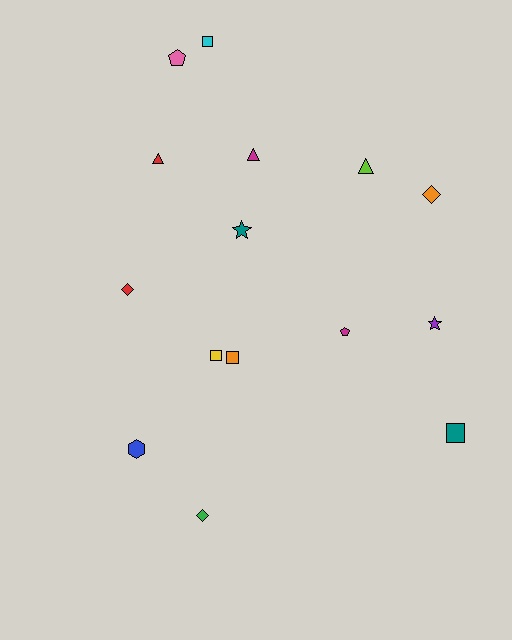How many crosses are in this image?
There are no crosses.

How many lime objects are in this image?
There is 1 lime object.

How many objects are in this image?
There are 15 objects.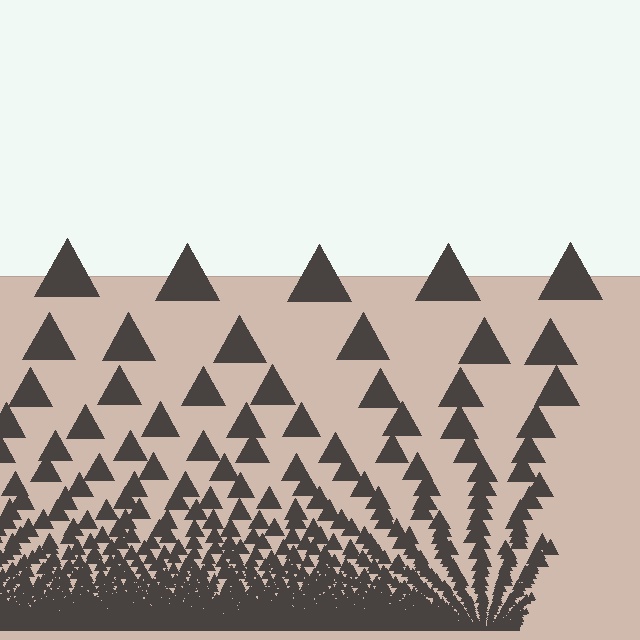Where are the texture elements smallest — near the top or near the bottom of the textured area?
Near the bottom.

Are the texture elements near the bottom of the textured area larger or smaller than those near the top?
Smaller. The gradient is inverted — elements near the bottom are smaller and denser.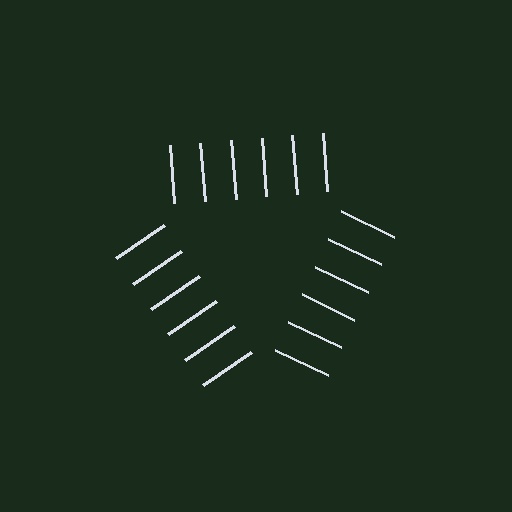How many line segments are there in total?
18 — 6 along each of the 3 edges.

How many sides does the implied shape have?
3 sides — the line-ends trace a triangle.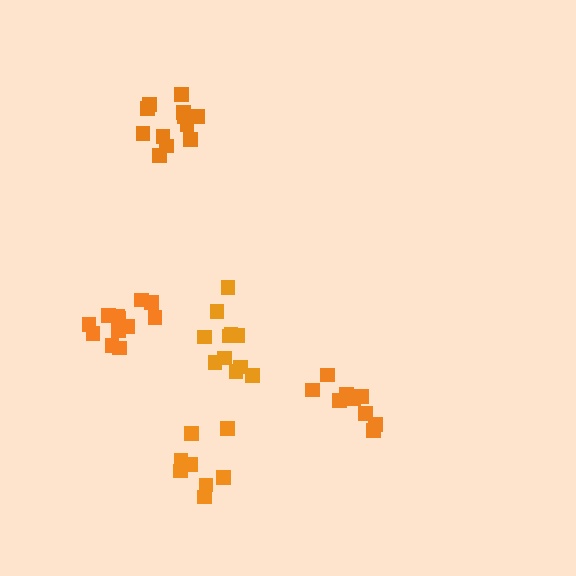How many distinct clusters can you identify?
There are 5 distinct clusters.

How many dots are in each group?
Group 1: 8 dots, Group 2: 12 dots, Group 3: 11 dots, Group 4: 12 dots, Group 5: 9 dots (52 total).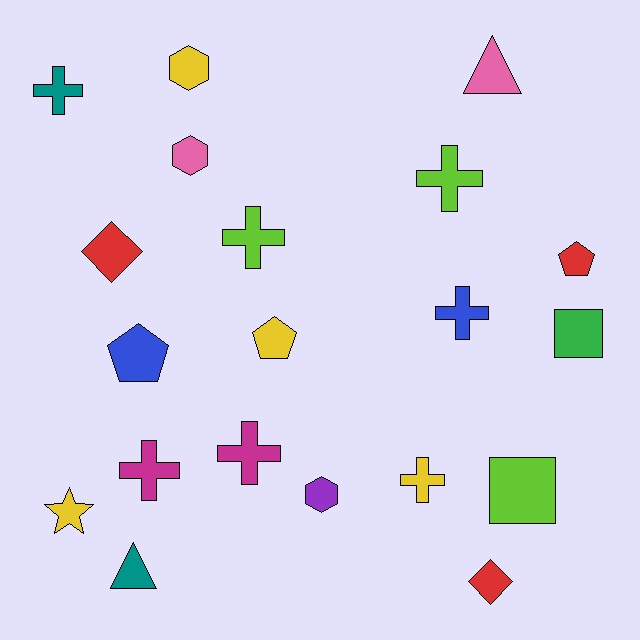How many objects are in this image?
There are 20 objects.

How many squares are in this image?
There are 2 squares.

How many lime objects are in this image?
There are 3 lime objects.